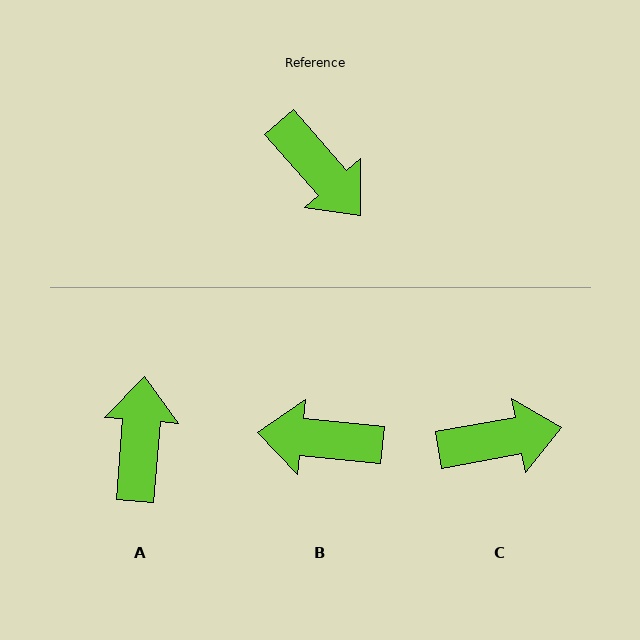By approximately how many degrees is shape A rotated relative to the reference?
Approximately 134 degrees counter-clockwise.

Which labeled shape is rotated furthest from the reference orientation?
B, about 137 degrees away.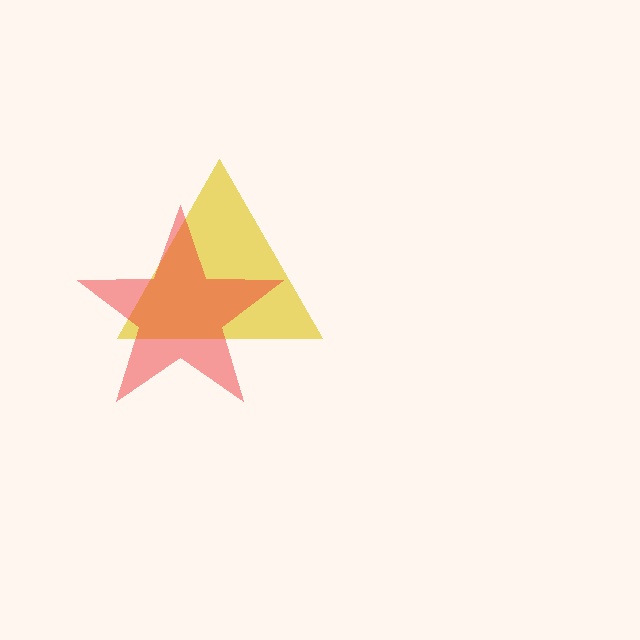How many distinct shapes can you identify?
There are 2 distinct shapes: a yellow triangle, a red star.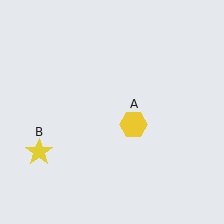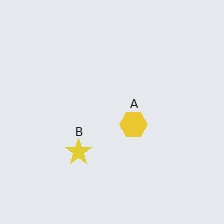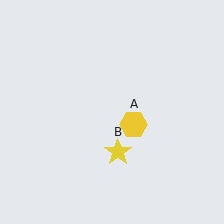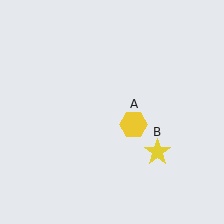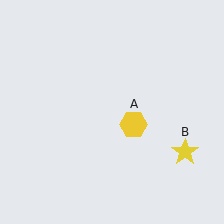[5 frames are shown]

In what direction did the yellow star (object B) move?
The yellow star (object B) moved right.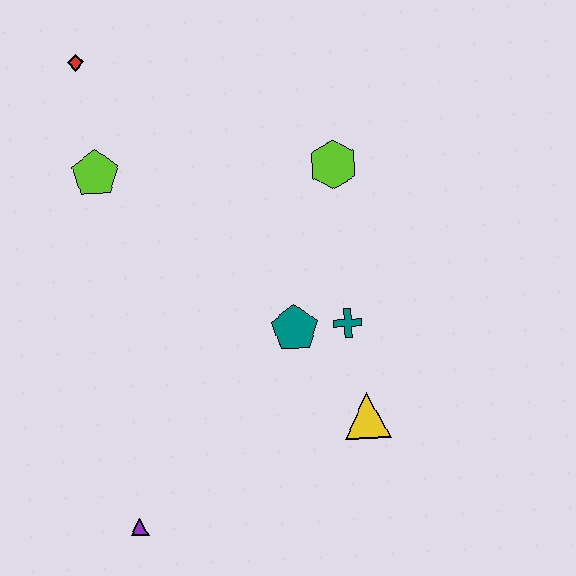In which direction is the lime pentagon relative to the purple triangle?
The lime pentagon is above the purple triangle.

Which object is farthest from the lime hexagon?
The purple triangle is farthest from the lime hexagon.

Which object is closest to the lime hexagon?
The teal cross is closest to the lime hexagon.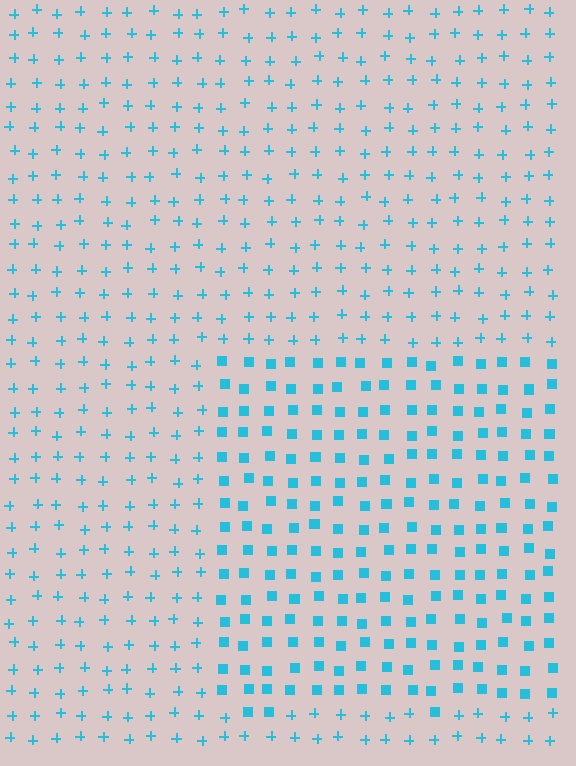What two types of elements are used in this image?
The image uses squares inside the rectangle region and plus signs outside it.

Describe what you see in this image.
The image is filled with small cyan elements arranged in a uniform grid. A rectangle-shaped region contains squares, while the surrounding area contains plus signs. The boundary is defined purely by the change in element shape.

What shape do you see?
I see a rectangle.